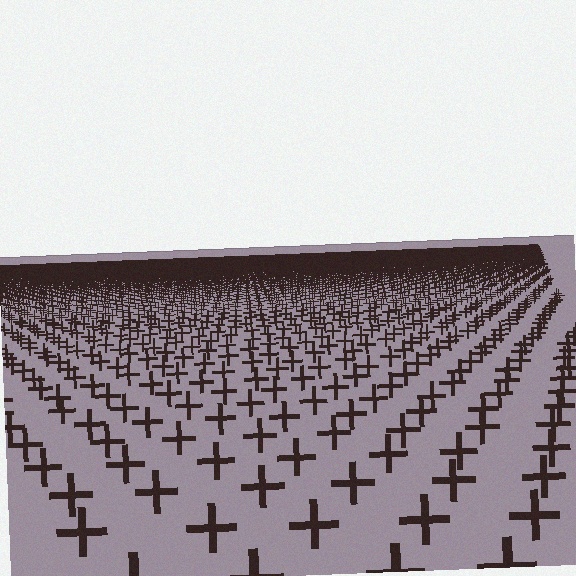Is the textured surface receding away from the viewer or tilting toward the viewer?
The surface is receding away from the viewer. Texture elements get smaller and denser toward the top.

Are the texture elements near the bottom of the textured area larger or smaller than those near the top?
Larger. Near the bottom, elements are closer to the viewer and appear at a bigger on-screen size.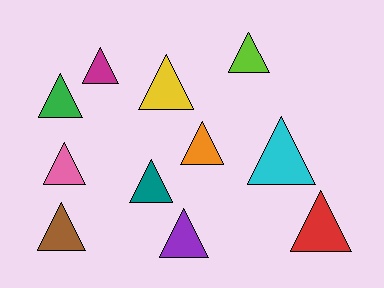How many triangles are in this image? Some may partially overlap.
There are 11 triangles.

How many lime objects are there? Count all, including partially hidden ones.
There is 1 lime object.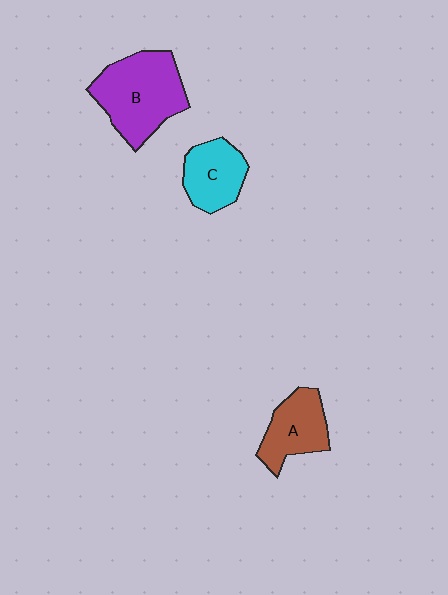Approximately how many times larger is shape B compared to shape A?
Approximately 1.6 times.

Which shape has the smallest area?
Shape C (cyan).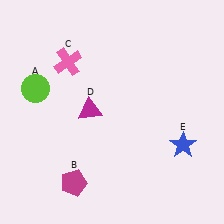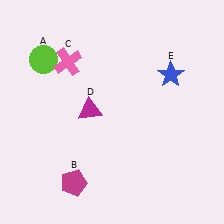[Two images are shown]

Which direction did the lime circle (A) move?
The lime circle (A) moved up.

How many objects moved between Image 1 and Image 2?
2 objects moved between the two images.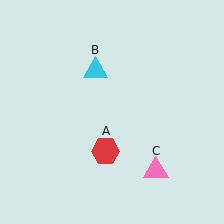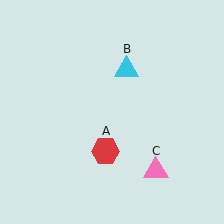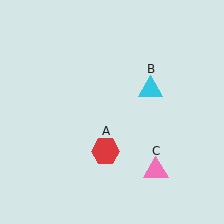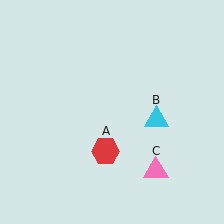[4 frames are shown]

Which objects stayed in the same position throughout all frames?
Red hexagon (object A) and pink triangle (object C) remained stationary.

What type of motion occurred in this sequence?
The cyan triangle (object B) rotated clockwise around the center of the scene.